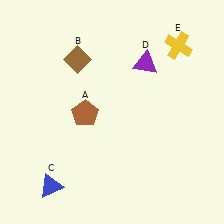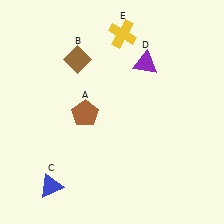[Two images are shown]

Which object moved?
The yellow cross (E) moved left.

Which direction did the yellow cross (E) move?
The yellow cross (E) moved left.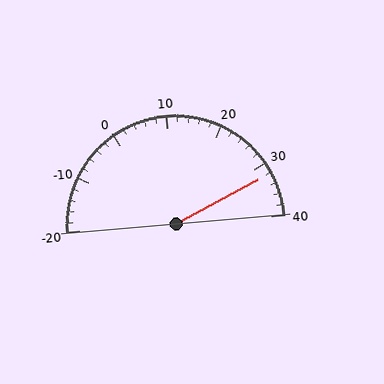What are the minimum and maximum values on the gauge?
The gauge ranges from -20 to 40.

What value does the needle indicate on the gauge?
The needle indicates approximately 32.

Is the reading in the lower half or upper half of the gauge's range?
The reading is in the upper half of the range (-20 to 40).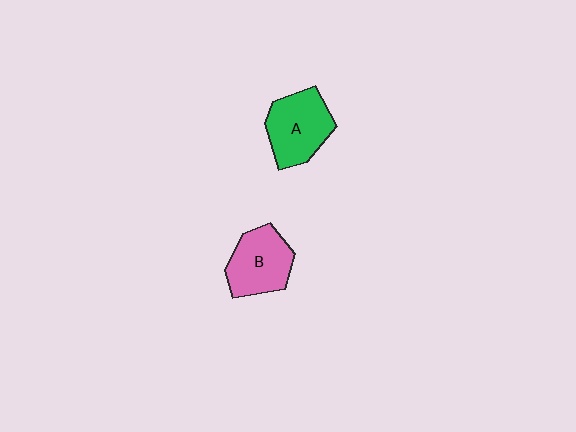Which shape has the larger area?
Shape A (green).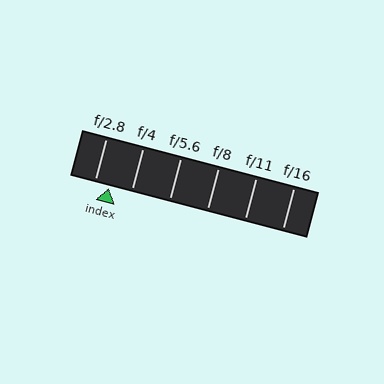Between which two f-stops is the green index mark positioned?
The index mark is between f/2.8 and f/4.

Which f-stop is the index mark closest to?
The index mark is closest to f/2.8.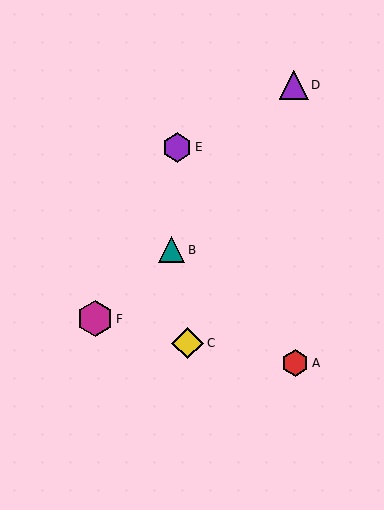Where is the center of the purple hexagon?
The center of the purple hexagon is at (177, 147).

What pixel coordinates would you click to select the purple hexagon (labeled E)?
Click at (177, 147) to select the purple hexagon E.